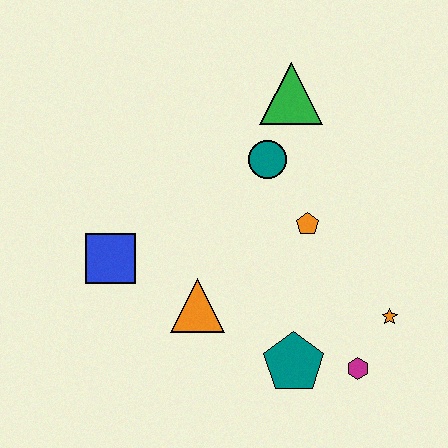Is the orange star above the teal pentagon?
Yes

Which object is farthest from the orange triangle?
The green triangle is farthest from the orange triangle.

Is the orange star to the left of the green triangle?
No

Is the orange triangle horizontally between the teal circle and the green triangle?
No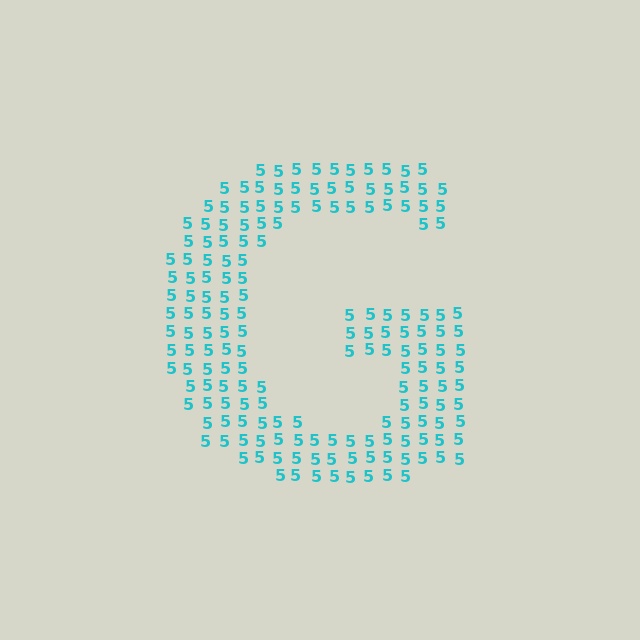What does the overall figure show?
The overall figure shows the letter G.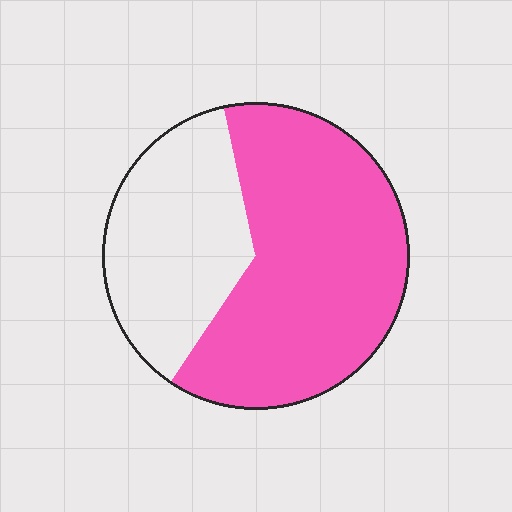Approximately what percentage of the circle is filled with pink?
Approximately 65%.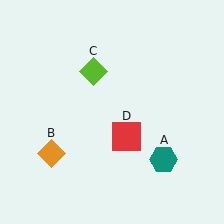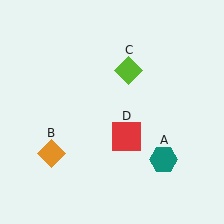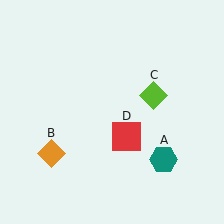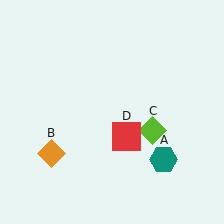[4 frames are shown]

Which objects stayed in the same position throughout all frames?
Teal hexagon (object A) and orange diamond (object B) and red square (object D) remained stationary.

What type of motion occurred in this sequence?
The lime diamond (object C) rotated clockwise around the center of the scene.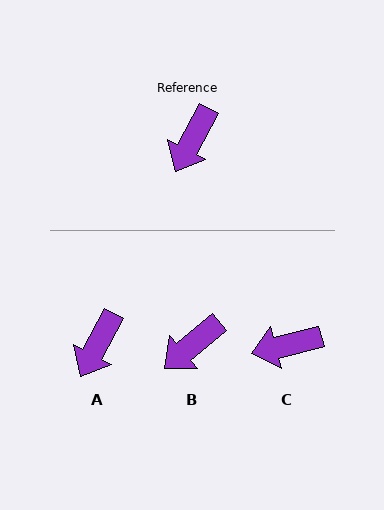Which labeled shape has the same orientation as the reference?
A.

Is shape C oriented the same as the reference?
No, it is off by about 48 degrees.